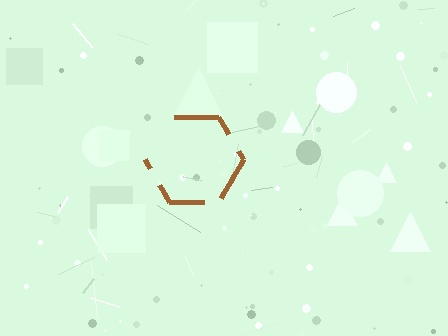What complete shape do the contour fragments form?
The contour fragments form a hexagon.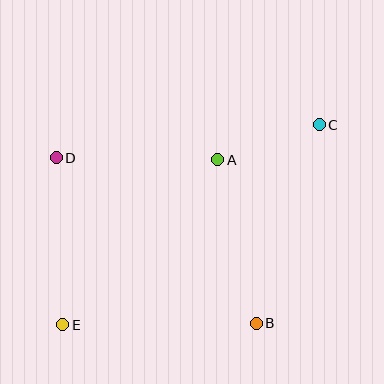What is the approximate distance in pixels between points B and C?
The distance between B and C is approximately 208 pixels.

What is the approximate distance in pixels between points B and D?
The distance between B and D is approximately 260 pixels.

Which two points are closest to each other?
Points A and C are closest to each other.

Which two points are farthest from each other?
Points C and E are farthest from each other.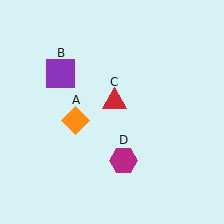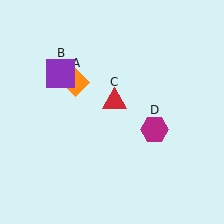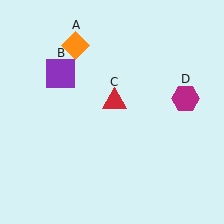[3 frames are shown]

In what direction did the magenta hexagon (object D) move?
The magenta hexagon (object D) moved up and to the right.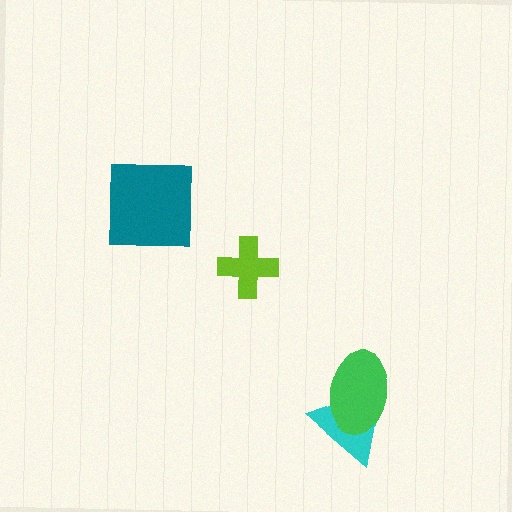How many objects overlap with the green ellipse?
1 object overlaps with the green ellipse.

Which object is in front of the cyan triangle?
The green ellipse is in front of the cyan triangle.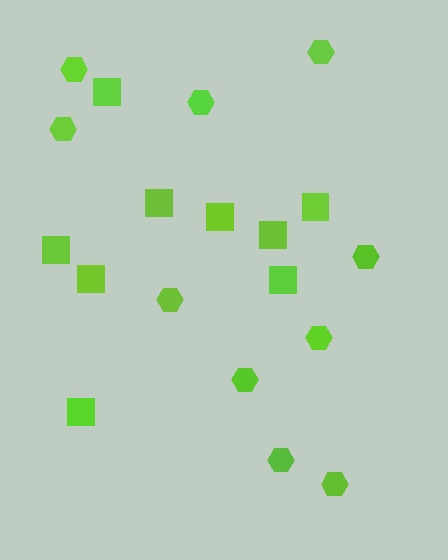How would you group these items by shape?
There are 2 groups: one group of hexagons (10) and one group of squares (9).